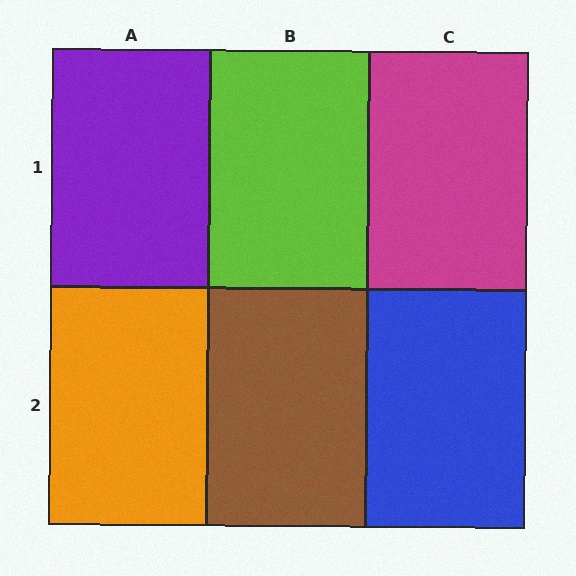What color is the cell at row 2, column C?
Blue.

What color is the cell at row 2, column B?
Brown.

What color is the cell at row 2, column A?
Orange.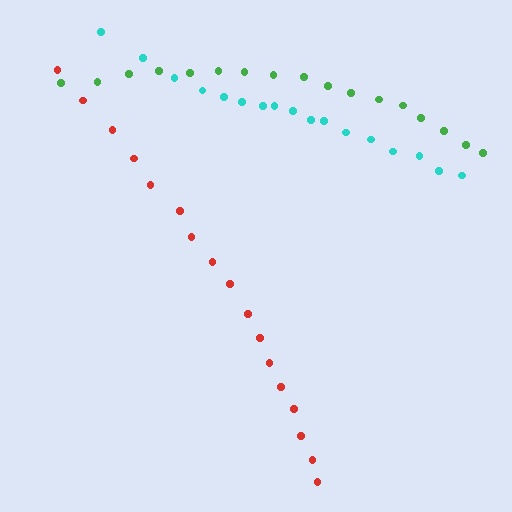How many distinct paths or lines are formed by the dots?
There are 3 distinct paths.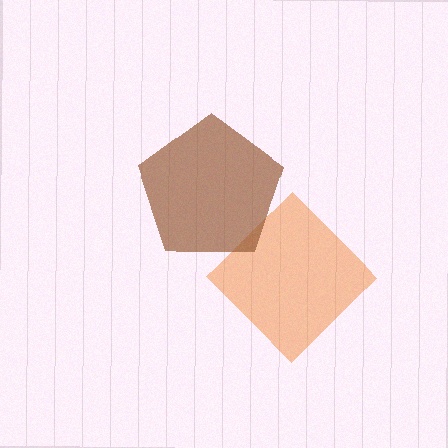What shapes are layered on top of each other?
The layered shapes are: an orange diamond, a brown pentagon.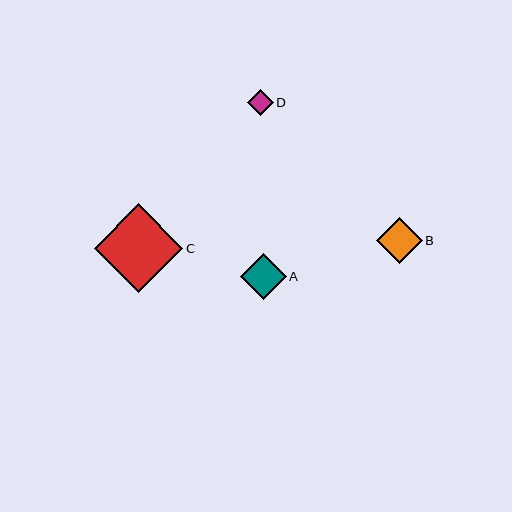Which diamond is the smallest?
Diamond D is the smallest with a size of approximately 25 pixels.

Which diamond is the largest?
Diamond C is the largest with a size of approximately 88 pixels.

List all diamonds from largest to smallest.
From largest to smallest: C, B, A, D.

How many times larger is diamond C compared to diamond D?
Diamond C is approximately 3.5 times the size of diamond D.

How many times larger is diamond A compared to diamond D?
Diamond A is approximately 1.8 times the size of diamond D.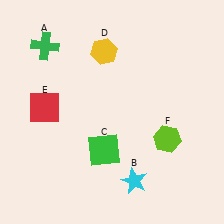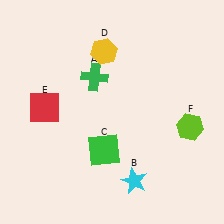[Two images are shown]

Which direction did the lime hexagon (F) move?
The lime hexagon (F) moved right.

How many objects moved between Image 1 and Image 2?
2 objects moved between the two images.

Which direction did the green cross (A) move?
The green cross (A) moved right.